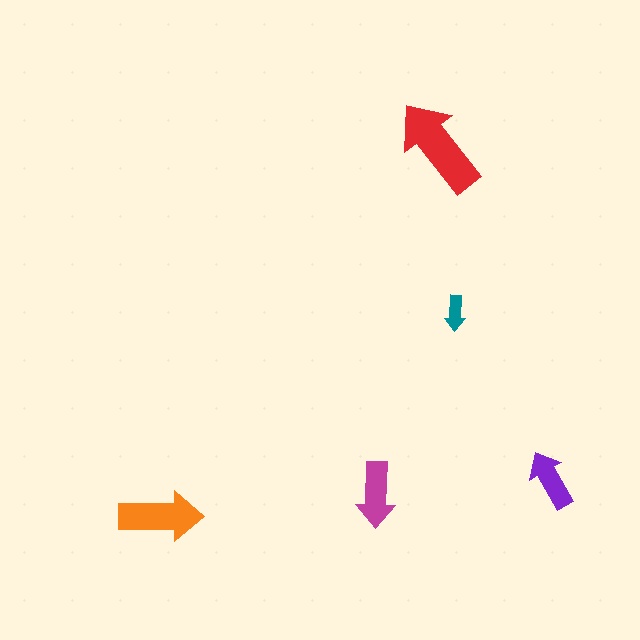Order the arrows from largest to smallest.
the red one, the orange one, the magenta one, the purple one, the teal one.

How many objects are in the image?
There are 5 objects in the image.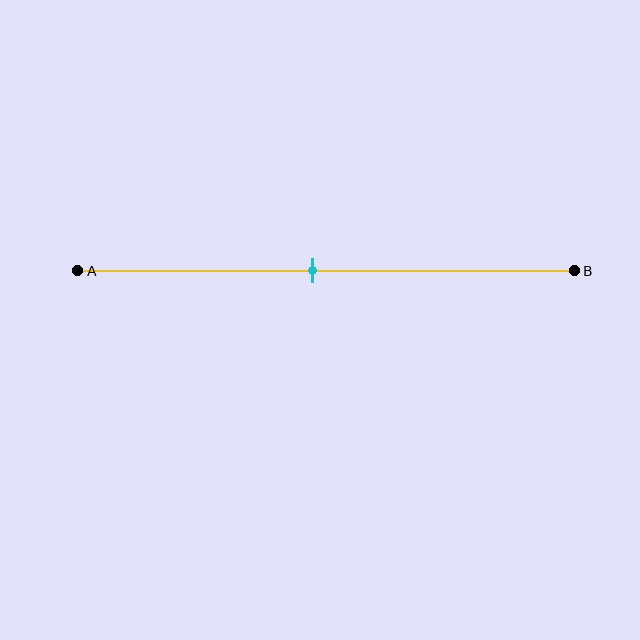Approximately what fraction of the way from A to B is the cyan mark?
The cyan mark is approximately 45% of the way from A to B.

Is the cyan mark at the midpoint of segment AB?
Yes, the mark is approximately at the midpoint.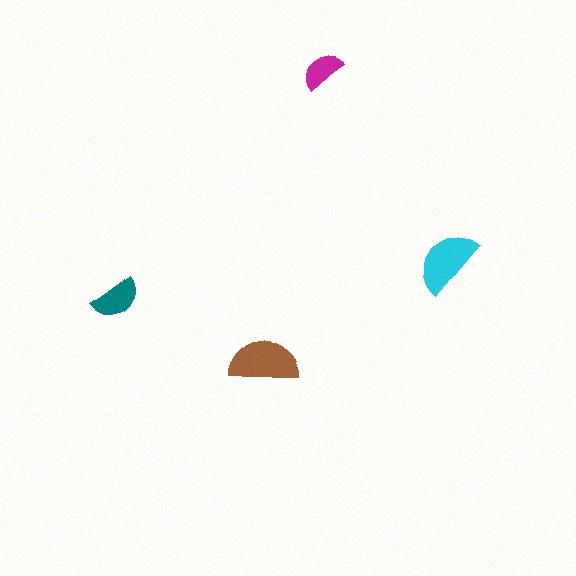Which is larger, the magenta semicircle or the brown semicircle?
The brown one.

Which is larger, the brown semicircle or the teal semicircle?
The brown one.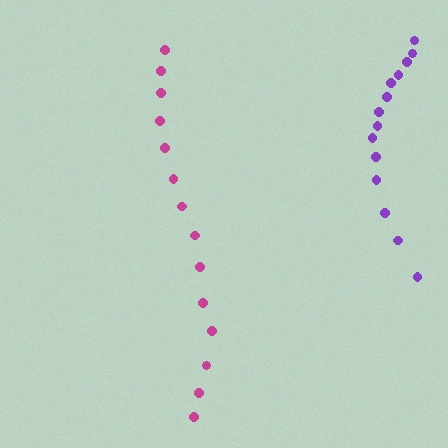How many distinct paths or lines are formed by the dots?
There are 2 distinct paths.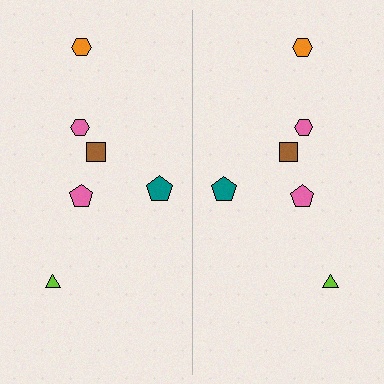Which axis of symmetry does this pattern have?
The pattern has a vertical axis of symmetry running through the center of the image.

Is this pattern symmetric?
Yes, this pattern has bilateral (reflection) symmetry.